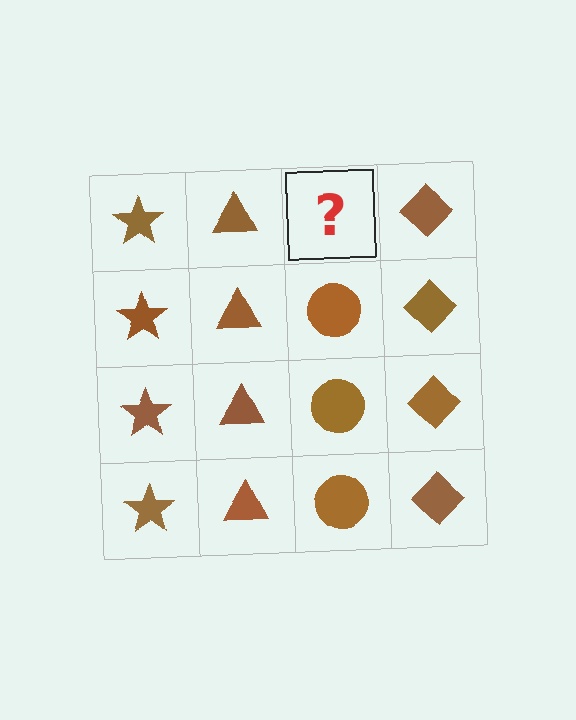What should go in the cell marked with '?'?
The missing cell should contain a brown circle.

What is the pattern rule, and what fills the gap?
The rule is that each column has a consistent shape. The gap should be filled with a brown circle.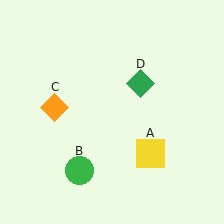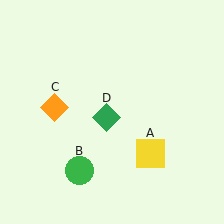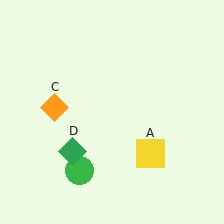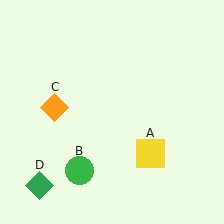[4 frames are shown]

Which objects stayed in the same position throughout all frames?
Yellow square (object A) and green circle (object B) and orange diamond (object C) remained stationary.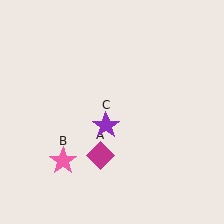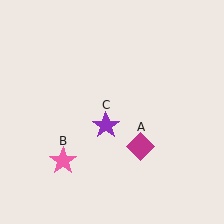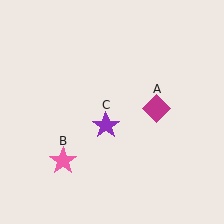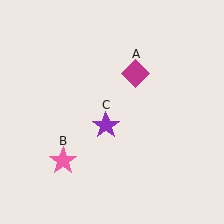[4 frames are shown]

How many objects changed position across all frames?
1 object changed position: magenta diamond (object A).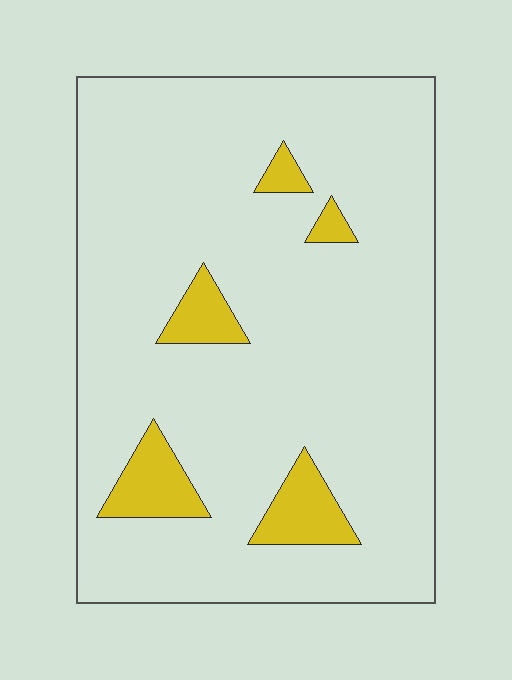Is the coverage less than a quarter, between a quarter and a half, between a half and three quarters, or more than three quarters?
Less than a quarter.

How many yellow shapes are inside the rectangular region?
5.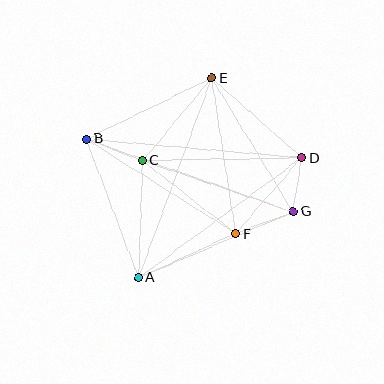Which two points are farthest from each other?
Points B and G are farthest from each other.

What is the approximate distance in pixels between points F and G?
The distance between F and G is approximately 61 pixels.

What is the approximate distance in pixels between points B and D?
The distance between B and D is approximately 216 pixels.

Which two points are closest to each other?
Points D and G are closest to each other.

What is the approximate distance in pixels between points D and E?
The distance between D and E is approximately 120 pixels.